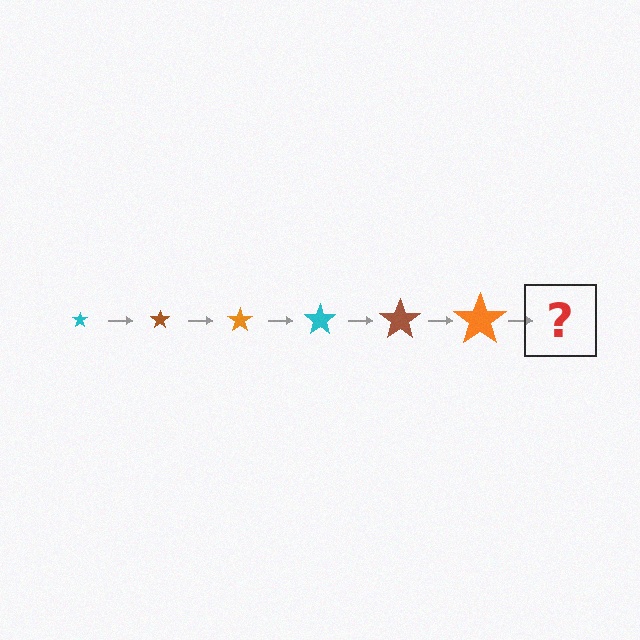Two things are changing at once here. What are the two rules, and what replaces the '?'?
The two rules are that the star grows larger each step and the color cycles through cyan, brown, and orange. The '?' should be a cyan star, larger than the previous one.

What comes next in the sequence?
The next element should be a cyan star, larger than the previous one.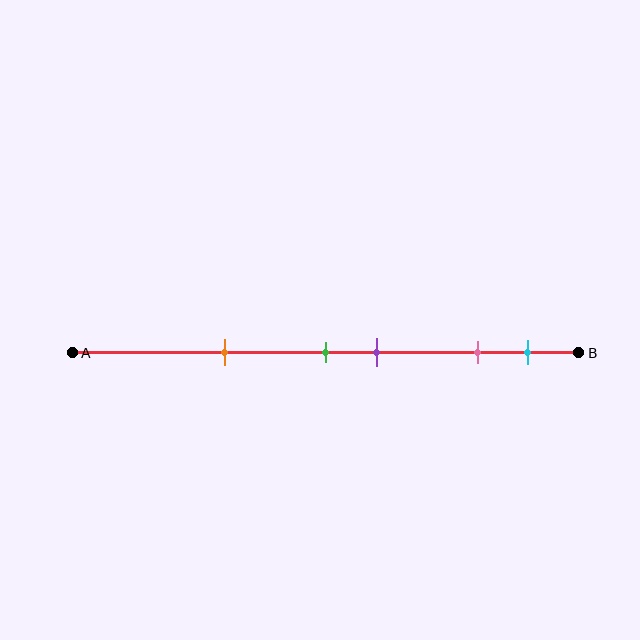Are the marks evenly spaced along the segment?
No, the marks are not evenly spaced.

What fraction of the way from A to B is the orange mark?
The orange mark is approximately 30% (0.3) of the way from A to B.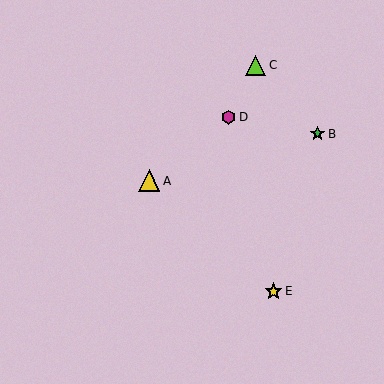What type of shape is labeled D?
Shape D is a magenta hexagon.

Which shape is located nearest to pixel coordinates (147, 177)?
The yellow triangle (labeled A) at (149, 181) is nearest to that location.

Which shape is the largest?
The yellow triangle (labeled A) is the largest.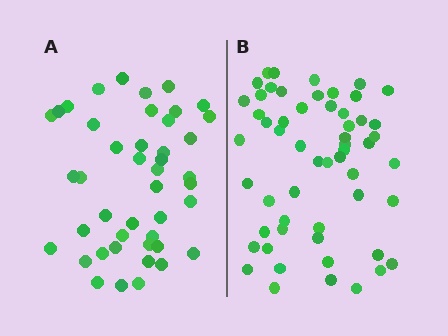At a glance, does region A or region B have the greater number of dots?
Region B (the right region) has more dots.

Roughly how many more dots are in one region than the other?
Region B has roughly 12 or so more dots than region A.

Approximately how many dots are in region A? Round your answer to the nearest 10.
About 40 dots. (The exact count is 44, which rounds to 40.)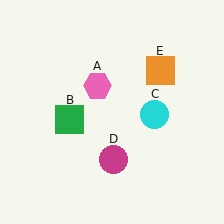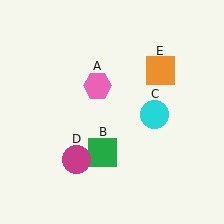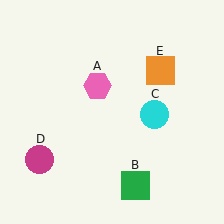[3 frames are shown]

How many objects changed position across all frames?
2 objects changed position: green square (object B), magenta circle (object D).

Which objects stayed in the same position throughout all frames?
Pink hexagon (object A) and cyan circle (object C) and orange square (object E) remained stationary.